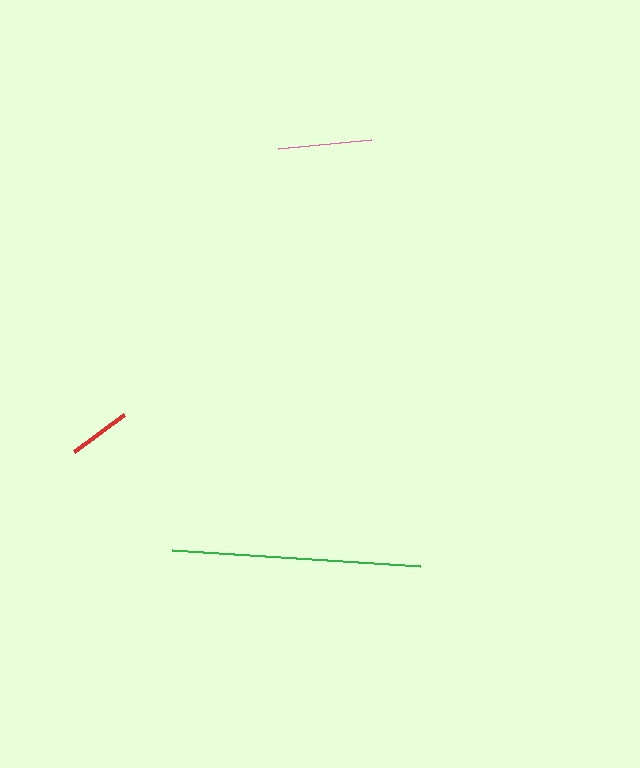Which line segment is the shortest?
The red line is the shortest at approximately 62 pixels.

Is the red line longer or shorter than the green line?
The green line is longer than the red line.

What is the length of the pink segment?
The pink segment is approximately 94 pixels long.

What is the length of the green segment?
The green segment is approximately 248 pixels long.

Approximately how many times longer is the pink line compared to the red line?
The pink line is approximately 1.5 times the length of the red line.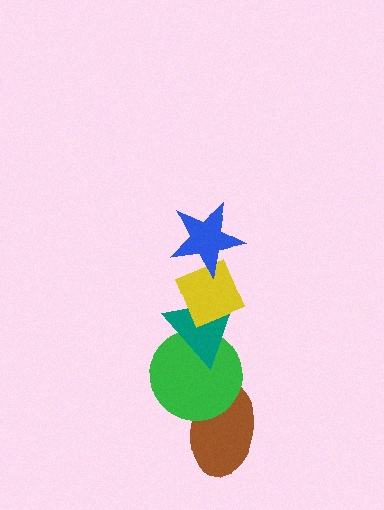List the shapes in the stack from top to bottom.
From top to bottom: the blue star, the yellow diamond, the teal triangle, the green circle, the brown ellipse.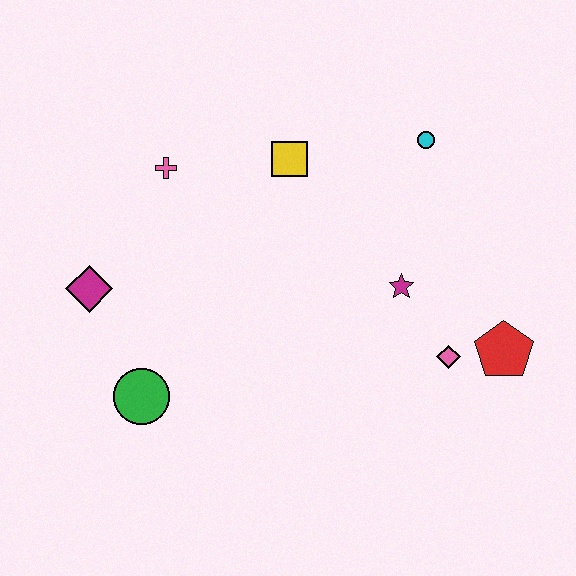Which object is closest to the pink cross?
The yellow square is closest to the pink cross.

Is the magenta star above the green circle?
Yes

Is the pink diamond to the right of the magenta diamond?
Yes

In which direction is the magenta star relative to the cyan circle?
The magenta star is below the cyan circle.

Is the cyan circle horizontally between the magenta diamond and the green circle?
No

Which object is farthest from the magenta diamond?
The red pentagon is farthest from the magenta diamond.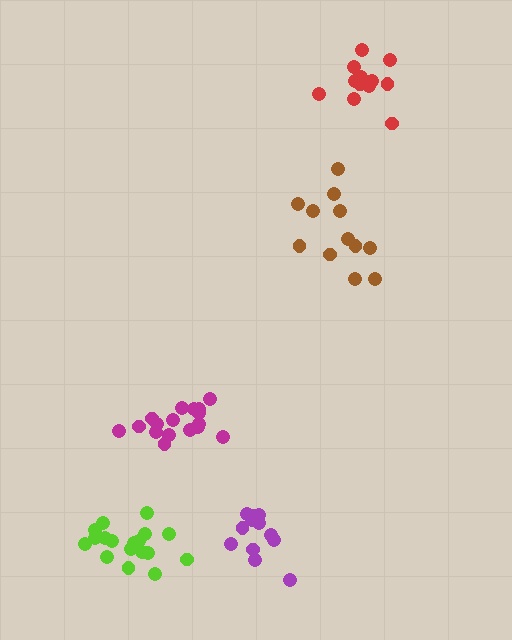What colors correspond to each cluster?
The clusters are colored: brown, purple, lime, magenta, red.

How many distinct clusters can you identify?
There are 5 distinct clusters.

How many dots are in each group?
Group 1: 12 dots, Group 2: 12 dots, Group 3: 18 dots, Group 4: 17 dots, Group 5: 13 dots (72 total).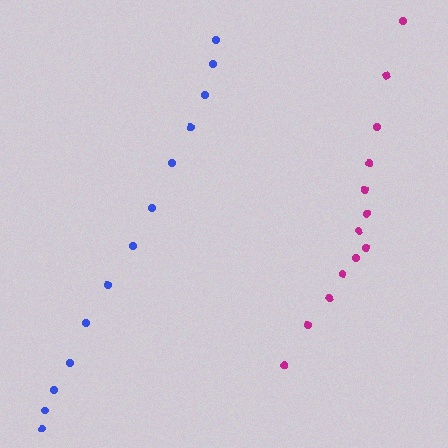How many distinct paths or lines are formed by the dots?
There are 2 distinct paths.